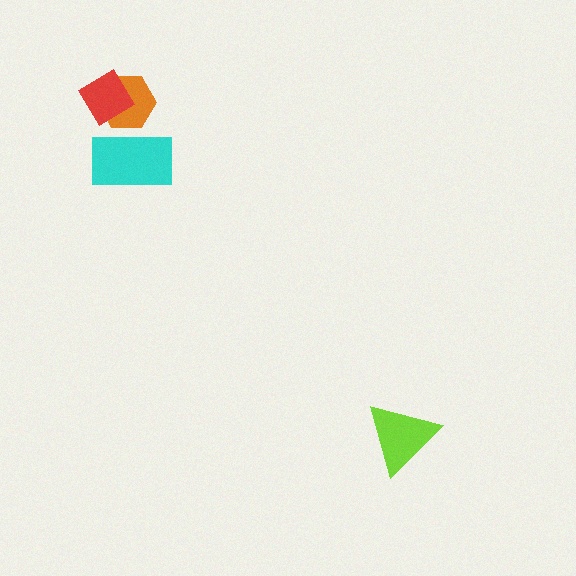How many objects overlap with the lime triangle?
0 objects overlap with the lime triangle.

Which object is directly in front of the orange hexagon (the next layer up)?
The cyan rectangle is directly in front of the orange hexagon.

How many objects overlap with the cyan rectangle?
1 object overlaps with the cyan rectangle.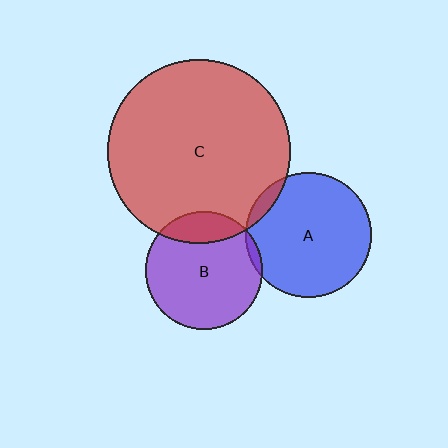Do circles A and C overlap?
Yes.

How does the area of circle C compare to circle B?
Approximately 2.4 times.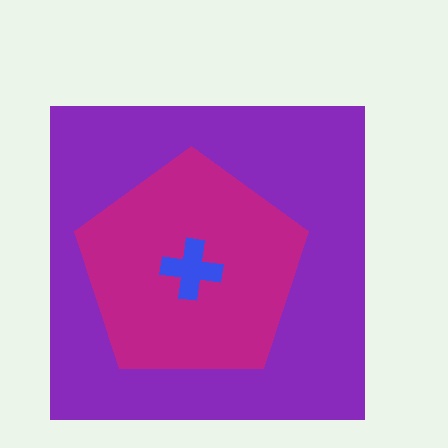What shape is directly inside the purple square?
The magenta pentagon.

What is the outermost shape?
The purple square.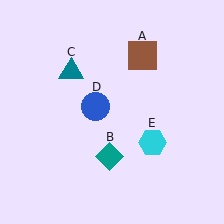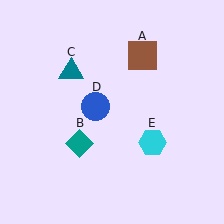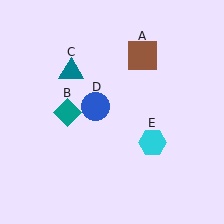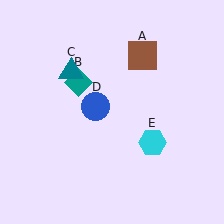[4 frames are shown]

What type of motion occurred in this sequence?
The teal diamond (object B) rotated clockwise around the center of the scene.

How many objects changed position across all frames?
1 object changed position: teal diamond (object B).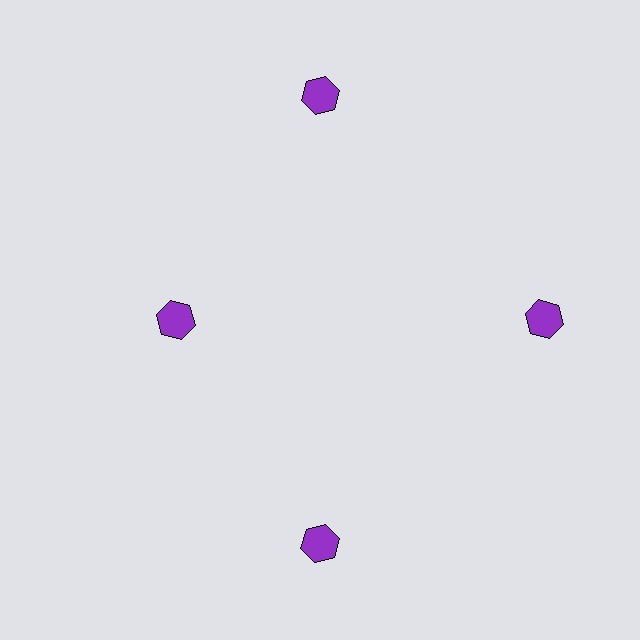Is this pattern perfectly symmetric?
No. The 4 purple hexagons are arranged in a ring, but one element near the 9 o'clock position is pulled inward toward the center, breaking the 4-fold rotational symmetry.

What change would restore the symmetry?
The symmetry would be restored by moving it outward, back onto the ring so that all 4 hexagons sit at equal angles and equal distance from the center.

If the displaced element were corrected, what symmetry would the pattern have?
It would have 4-fold rotational symmetry — the pattern would map onto itself every 90 degrees.